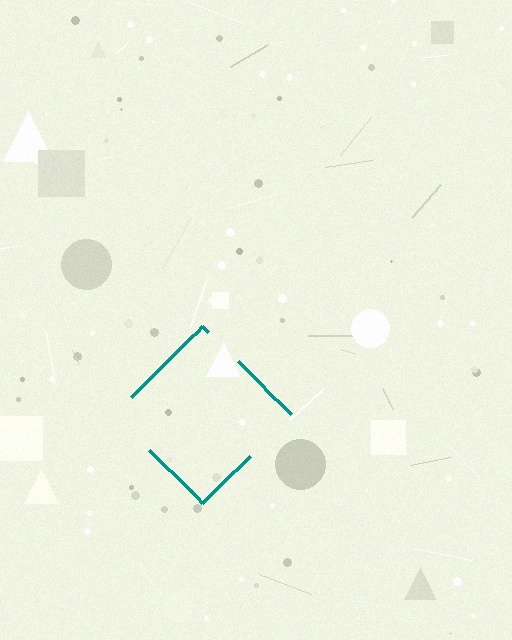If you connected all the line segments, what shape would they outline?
They would outline a diamond.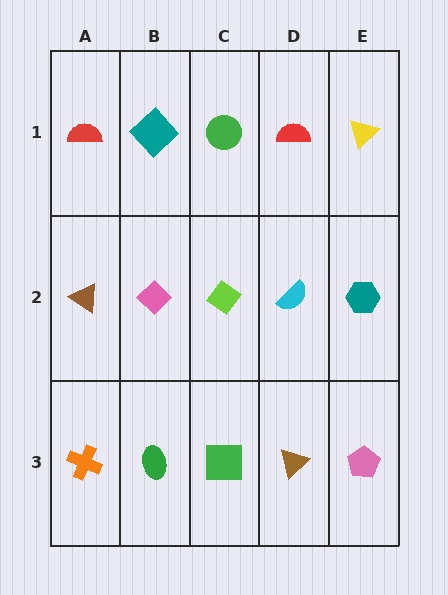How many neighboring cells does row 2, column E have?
3.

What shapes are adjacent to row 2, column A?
A red semicircle (row 1, column A), an orange cross (row 3, column A), a pink diamond (row 2, column B).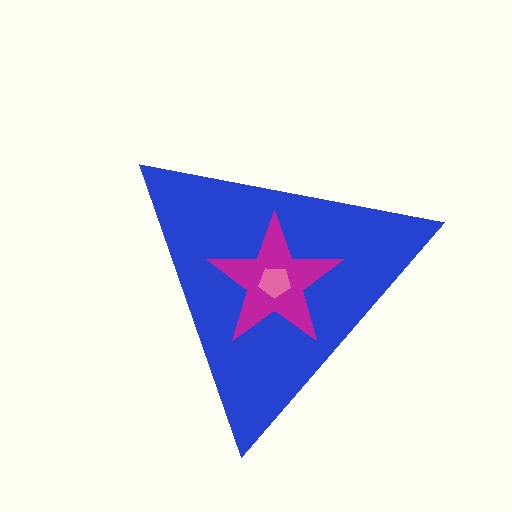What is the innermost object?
The pink pentagon.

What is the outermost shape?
The blue triangle.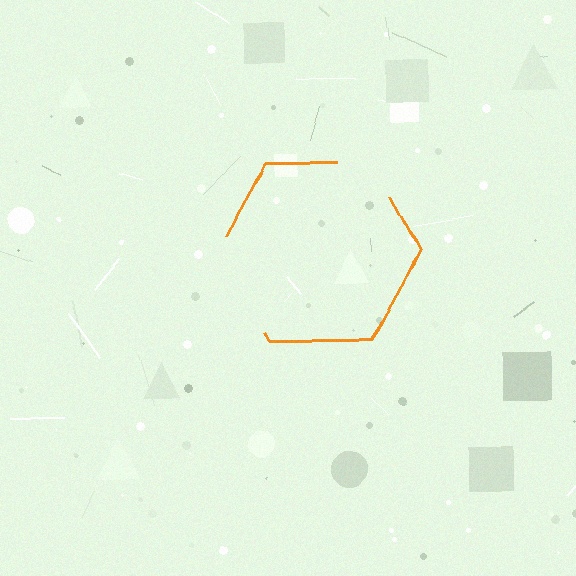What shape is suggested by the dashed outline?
The dashed outline suggests a hexagon.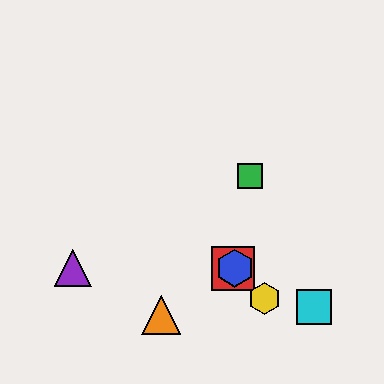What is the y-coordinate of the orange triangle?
The orange triangle is at y≈315.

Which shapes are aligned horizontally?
The red square, the blue hexagon, the purple triangle are aligned horizontally.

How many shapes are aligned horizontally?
3 shapes (the red square, the blue hexagon, the purple triangle) are aligned horizontally.